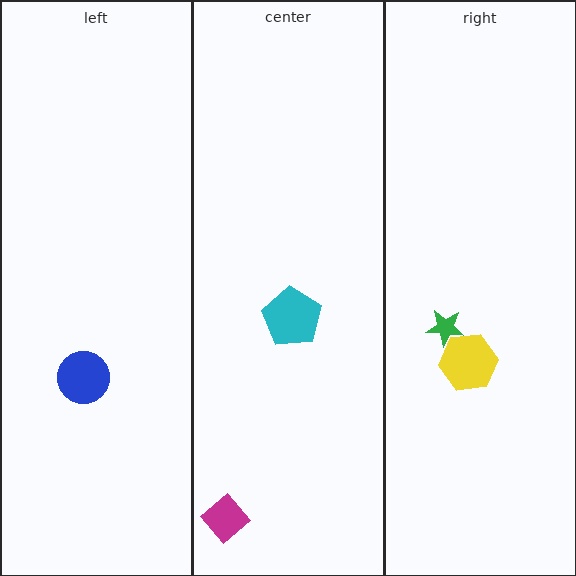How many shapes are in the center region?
2.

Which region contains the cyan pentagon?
The center region.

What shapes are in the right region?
The green star, the yellow hexagon.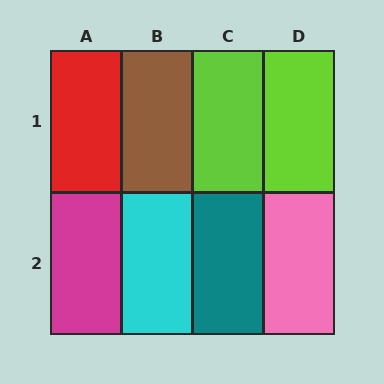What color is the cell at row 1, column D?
Lime.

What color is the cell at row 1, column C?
Lime.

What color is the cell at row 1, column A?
Red.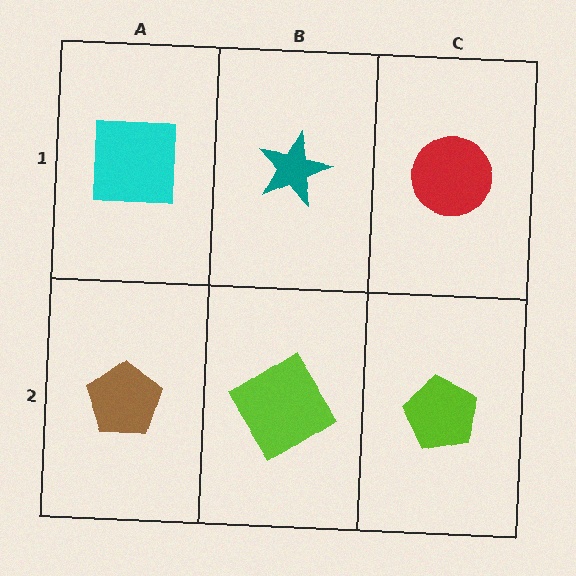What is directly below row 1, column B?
A lime diamond.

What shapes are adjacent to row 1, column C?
A lime pentagon (row 2, column C), a teal star (row 1, column B).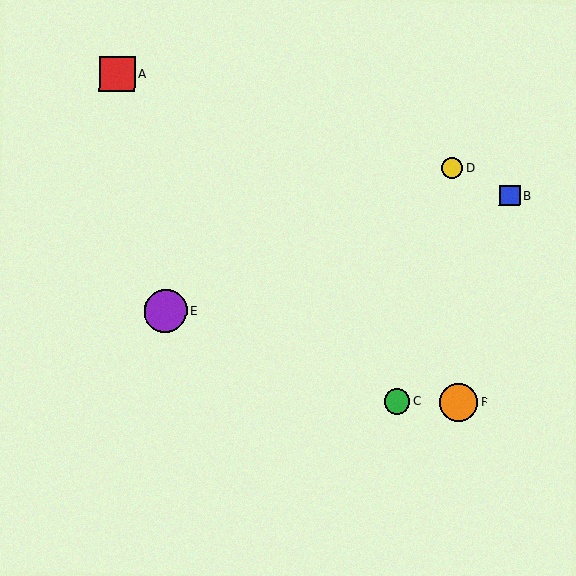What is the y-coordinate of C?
Object C is at y≈401.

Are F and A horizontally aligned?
No, F is at y≈402 and A is at y≈74.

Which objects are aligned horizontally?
Objects C, F are aligned horizontally.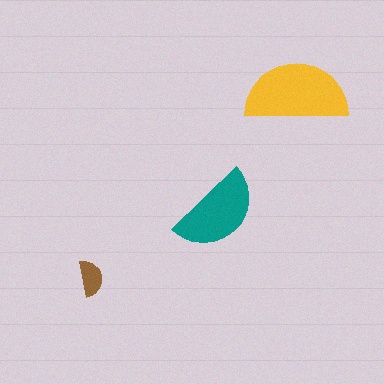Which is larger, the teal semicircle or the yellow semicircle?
The yellow one.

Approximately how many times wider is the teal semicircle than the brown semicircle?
About 2.5 times wider.